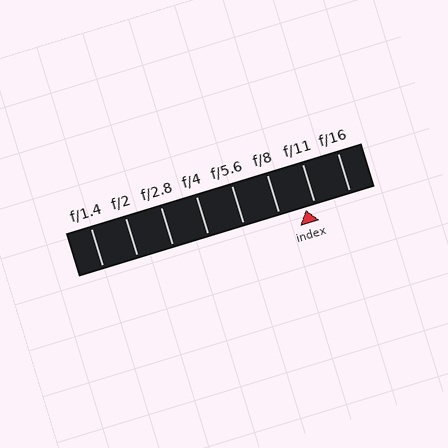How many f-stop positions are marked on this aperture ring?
There are 8 f-stop positions marked.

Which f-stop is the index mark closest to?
The index mark is closest to f/11.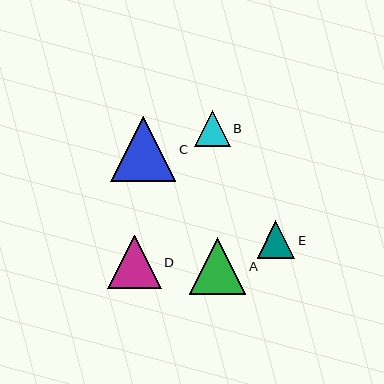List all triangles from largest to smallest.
From largest to smallest: C, A, D, E, B.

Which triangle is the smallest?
Triangle B is the smallest with a size of approximately 36 pixels.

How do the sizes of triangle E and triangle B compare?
Triangle E and triangle B are approximately the same size.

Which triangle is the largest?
Triangle C is the largest with a size of approximately 65 pixels.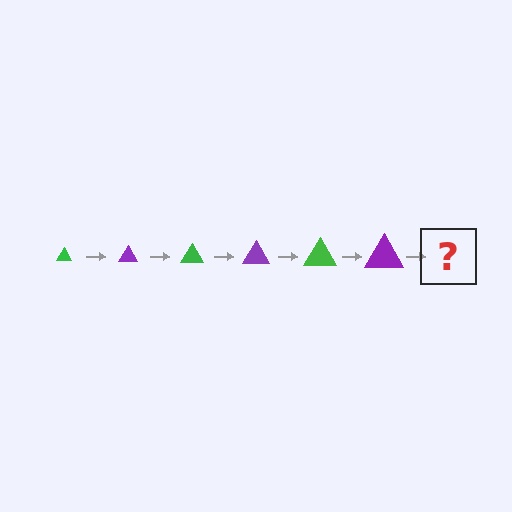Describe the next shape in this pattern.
It should be a green triangle, larger than the previous one.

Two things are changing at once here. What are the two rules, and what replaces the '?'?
The two rules are that the triangle grows larger each step and the color cycles through green and purple. The '?' should be a green triangle, larger than the previous one.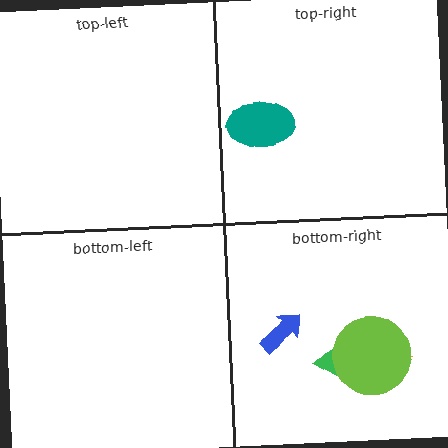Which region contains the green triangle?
The bottom-right region.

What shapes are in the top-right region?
The teal ellipse.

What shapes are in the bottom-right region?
The green triangle, the blue arrow, the orange star, the lime circle.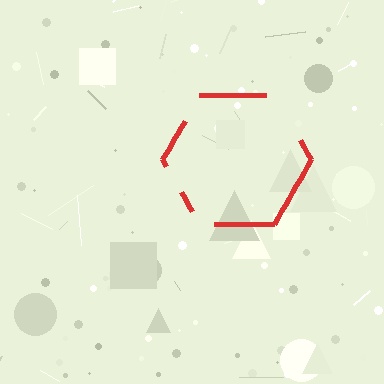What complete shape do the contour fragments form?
The contour fragments form a hexagon.